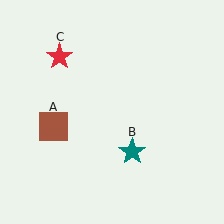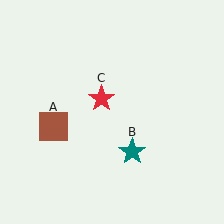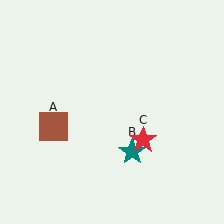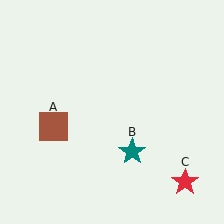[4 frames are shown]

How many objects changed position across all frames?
1 object changed position: red star (object C).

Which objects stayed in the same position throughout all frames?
Brown square (object A) and teal star (object B) remained stationary.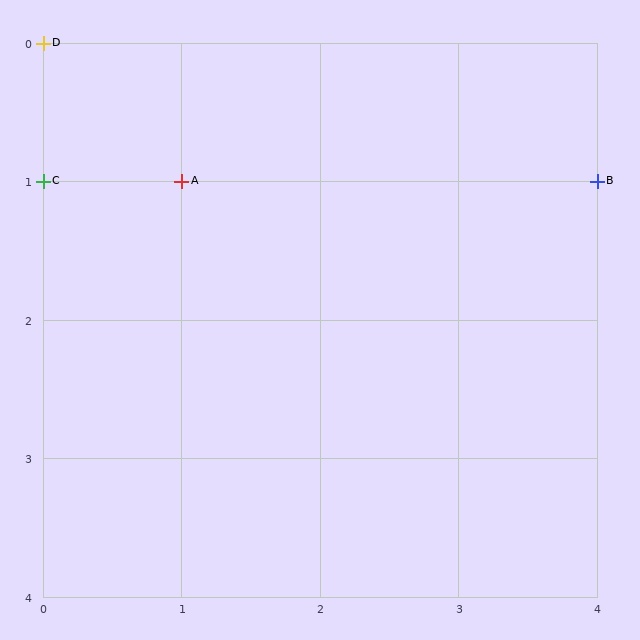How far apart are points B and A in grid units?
Points B and A are 3 columns apart.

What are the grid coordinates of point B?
Point B is at grid coordinates (4, 1).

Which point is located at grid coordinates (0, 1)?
Point C is at (0, 1).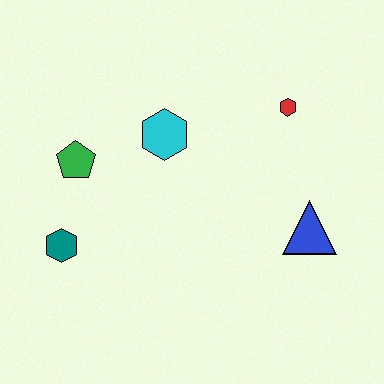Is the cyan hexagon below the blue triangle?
No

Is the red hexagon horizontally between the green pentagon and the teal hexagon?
No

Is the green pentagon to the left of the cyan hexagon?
Yes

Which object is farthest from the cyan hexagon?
The blue triangle is farthest from the cyan hexagon.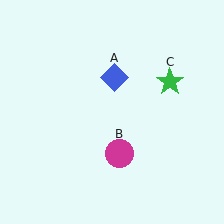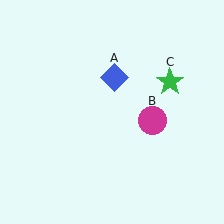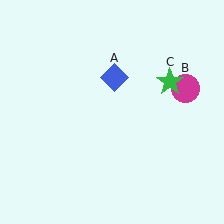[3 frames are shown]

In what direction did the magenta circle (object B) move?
The magenta circle (object B) moved up and to the right.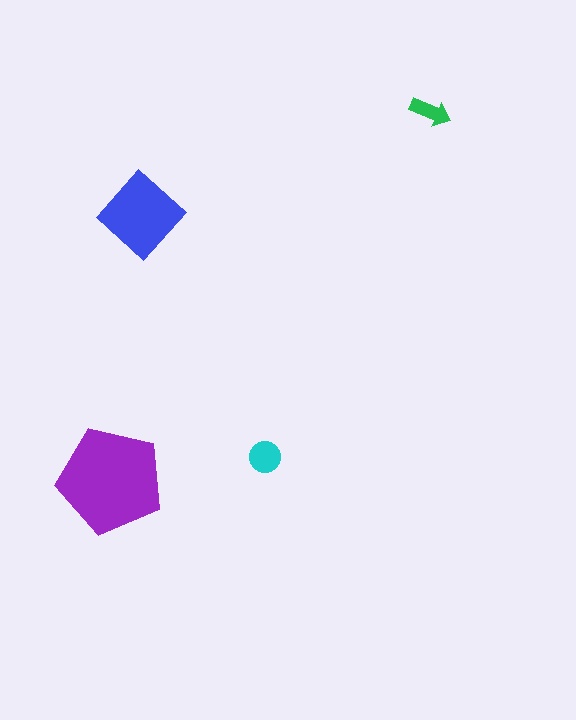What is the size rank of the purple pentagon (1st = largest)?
1st.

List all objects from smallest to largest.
The green arrow, the cyan circle, the blue diamond, the purple pentagon.